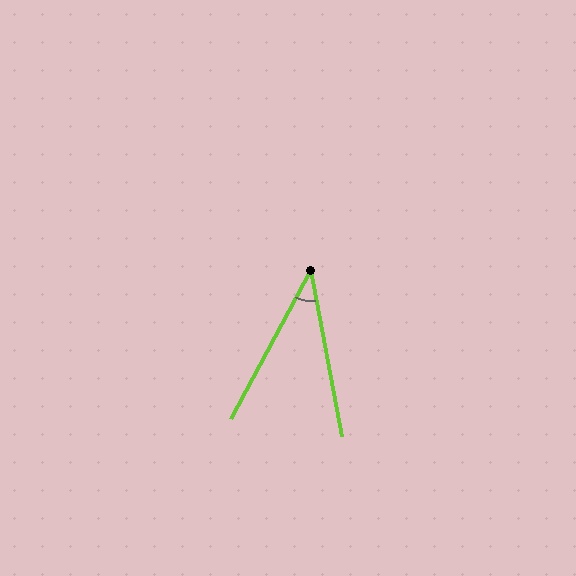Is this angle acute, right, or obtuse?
It is acute.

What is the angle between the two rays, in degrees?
Approximately 39 degrees.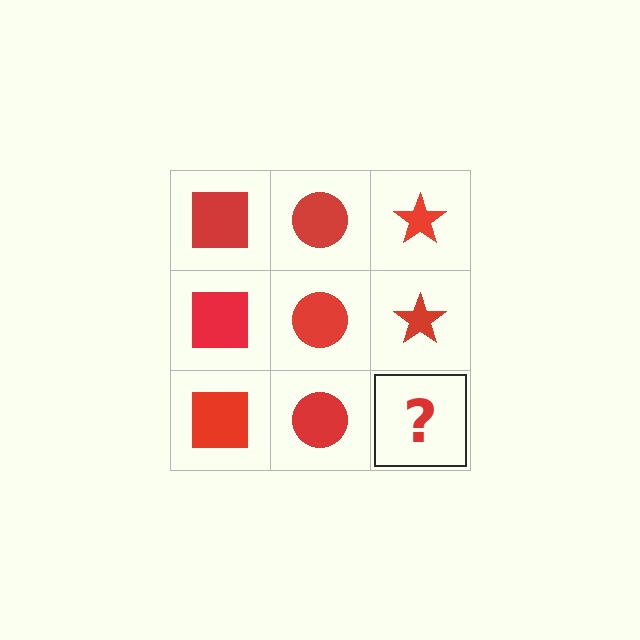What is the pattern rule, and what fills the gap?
The rule is that each column has a consistent shape. The gap should be filled with a red star.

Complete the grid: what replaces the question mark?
The question mark should be replaced with a red star.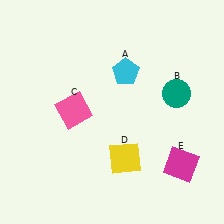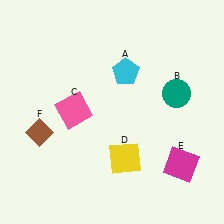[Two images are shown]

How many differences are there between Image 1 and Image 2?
There is 1 difference between the two images.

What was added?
A brown diamond (F) was added in Image 2.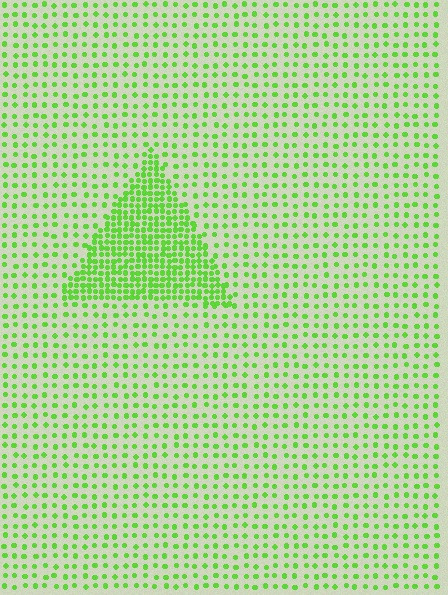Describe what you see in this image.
The image contains small lime elements arranged at two different densities. A triangle-shaped region is visible where the elements are more densely packed than the surrounding area.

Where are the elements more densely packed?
The elements are more densely packed inside the triangle boundary.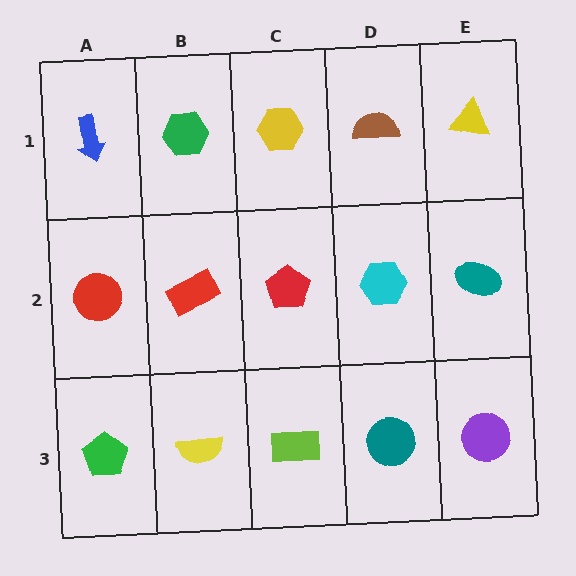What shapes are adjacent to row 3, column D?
A cyan hexagon (row 2, column D), a lime rectangle (row 3, column C), a purple circle (row 3, column E).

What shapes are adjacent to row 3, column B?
A red rectangle (row 2, column B), a green pentagon (row 3, column A), a lime rectangle (row 3, column C).